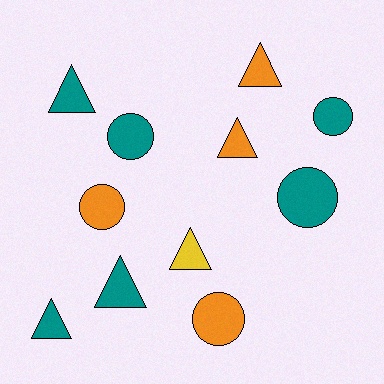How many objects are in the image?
There are 11 objects.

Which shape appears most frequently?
Triangle, with 6 objects.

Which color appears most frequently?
Teal, with 6 objects.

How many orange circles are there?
There are 2 orange circles.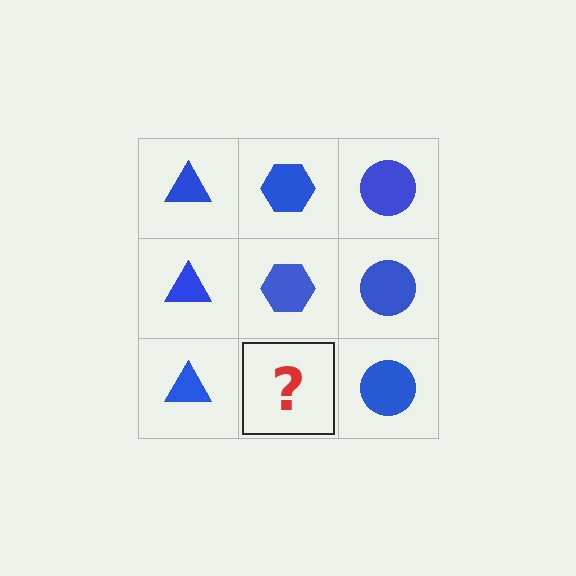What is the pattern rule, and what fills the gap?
The rule is that each column has a consistent shape. The gap should be filled with a blue hexagon.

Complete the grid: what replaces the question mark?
The question mark should be replaced with a blue hexagon.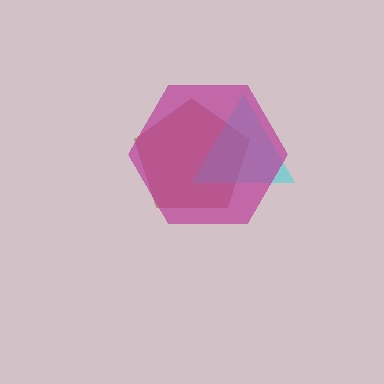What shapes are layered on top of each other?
The layered shapes are: a brown pentagon, a cyan triangle, a magenta hexagon.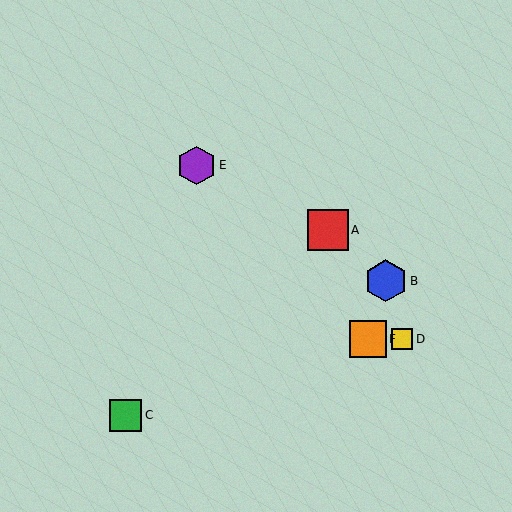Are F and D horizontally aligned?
Yes, both are at y≈339.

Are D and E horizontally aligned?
No, D is at y≈339 and E is at y≈165.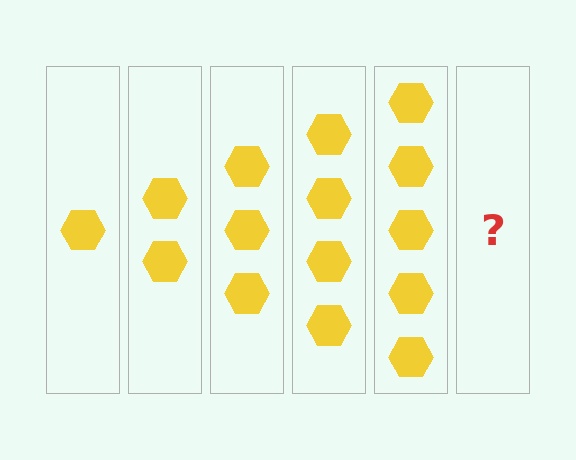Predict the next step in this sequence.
The next step is 6 hexagons.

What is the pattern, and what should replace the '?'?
The pattern is that each step adds one more hexagon. The '?' should be 6 hexagons.